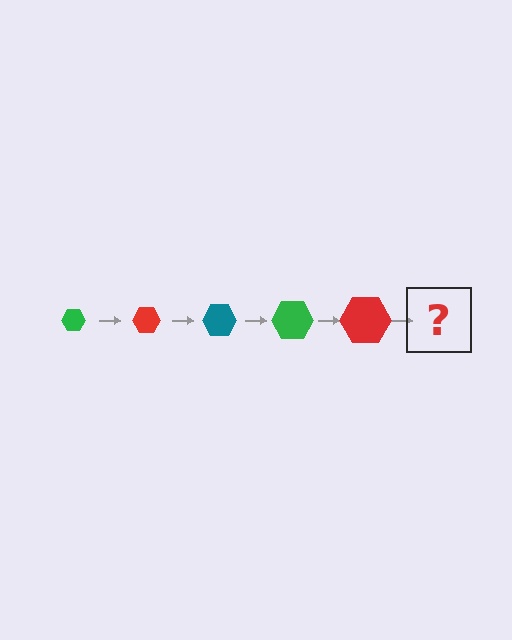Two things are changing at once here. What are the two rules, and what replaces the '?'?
The two rules are that the hexagon grows larger each step and the color cycles through green, red, and teal. The '?' should be a teal hexagon, larger than the previous one.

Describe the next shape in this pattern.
It should be a teal hexagon, larger than the previous one.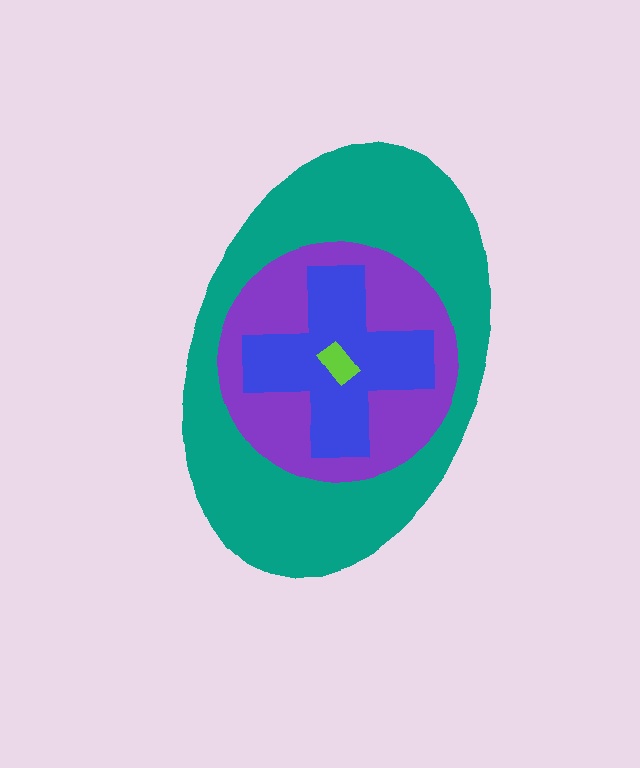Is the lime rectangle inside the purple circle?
Yes.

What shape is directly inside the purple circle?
The blue cross.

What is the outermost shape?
The teal ellipse.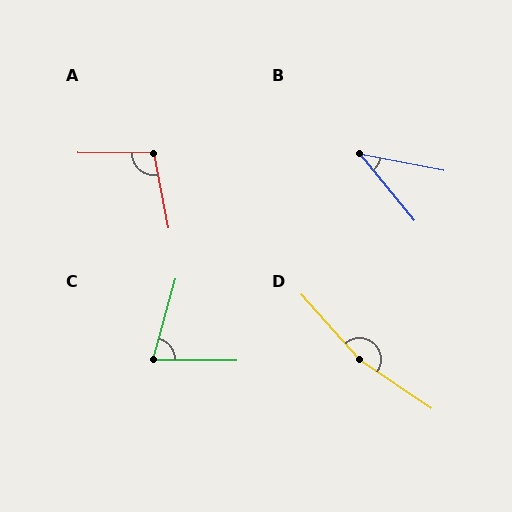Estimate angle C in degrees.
Approximately 75 degrees.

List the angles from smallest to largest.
B (40°), C (75°), A (102°), D (166°).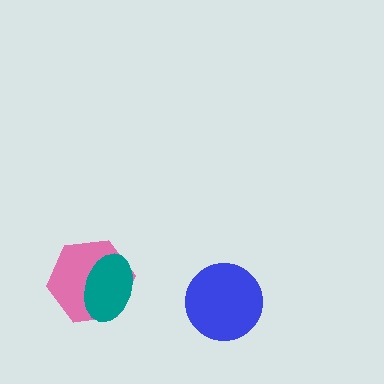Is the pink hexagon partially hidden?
Yes, it is partially covered by another shape.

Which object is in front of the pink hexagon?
The teal ellipse is in front of the pink hexagon.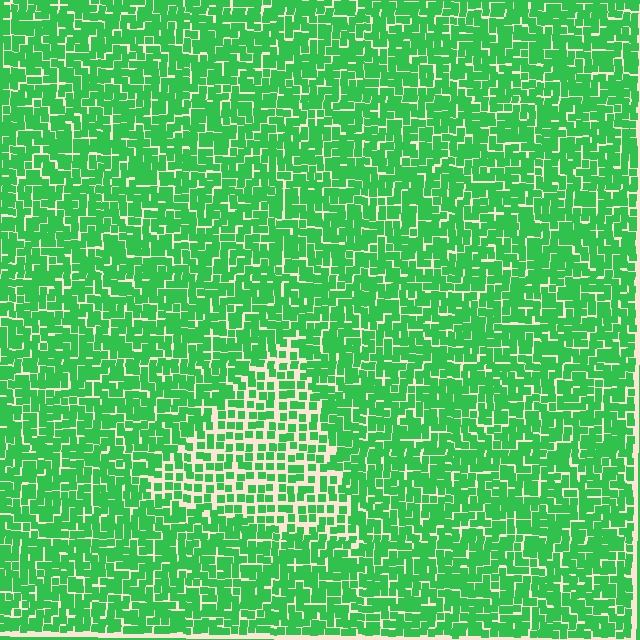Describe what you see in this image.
The image contains small green elements arranged at two different densities. A triangle-shaped region is visible where the elements are less densely packed than the surrounding area.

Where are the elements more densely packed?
The elements are more densely packed outside the triangle boundary.